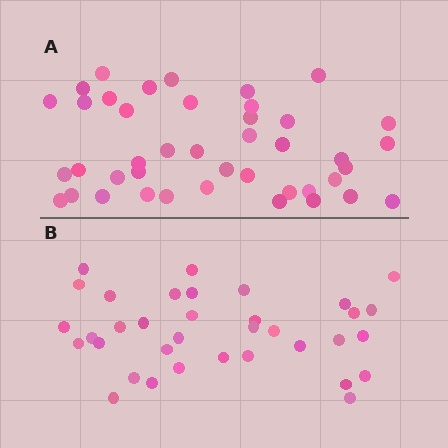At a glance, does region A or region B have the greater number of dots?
Region A (the top region) has more dots.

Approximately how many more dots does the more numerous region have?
Region A has roughly 8 or so more dots than region B.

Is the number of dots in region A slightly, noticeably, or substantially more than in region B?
Region A has only slightly more — the two regions are fairly close. The ratio is roughly 1.2 to 1.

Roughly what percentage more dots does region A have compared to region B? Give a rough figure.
About 20% more.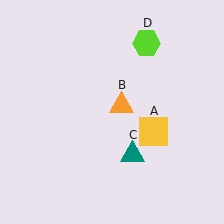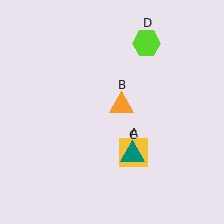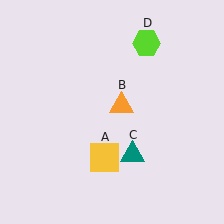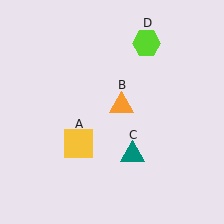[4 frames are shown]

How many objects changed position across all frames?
1 object changed position: yellow square (object A).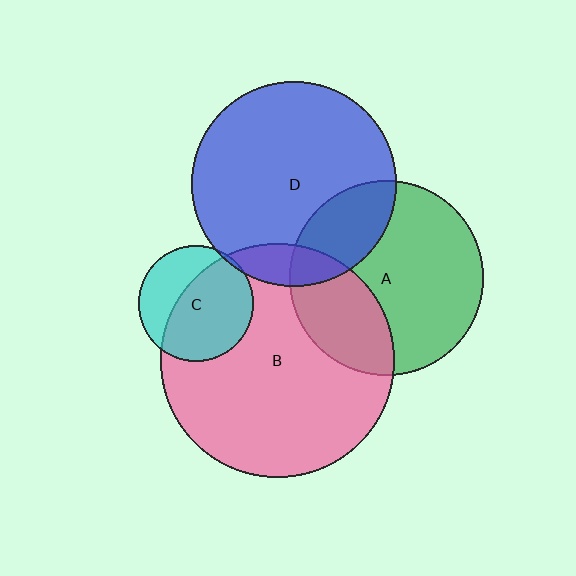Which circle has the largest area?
Circle B (pink).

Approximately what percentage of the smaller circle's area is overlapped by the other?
Approximately 5%.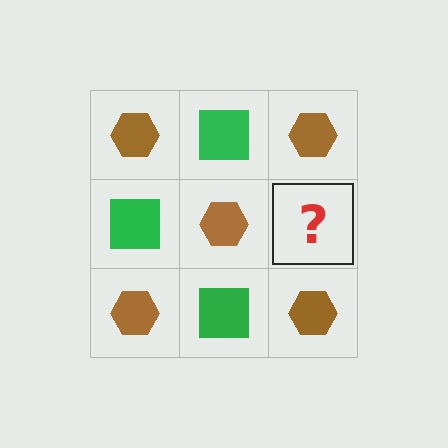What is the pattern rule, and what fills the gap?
The rule is that it alternates brown hexagon and green square in a checkerboard pattern. The gap should be filled with a green square.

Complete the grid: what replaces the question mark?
The question mark should be replaced with a green square.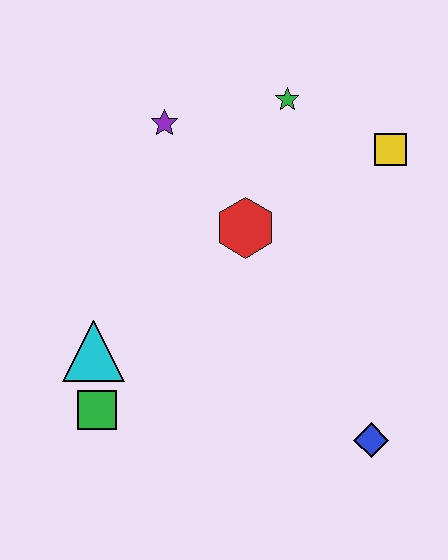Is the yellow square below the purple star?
Yes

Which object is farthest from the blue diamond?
The purple star is farthest from the blue diamond.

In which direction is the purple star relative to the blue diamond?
The purple star is above the blue diamond.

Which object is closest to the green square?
The cyan triangle is closest to the green square.